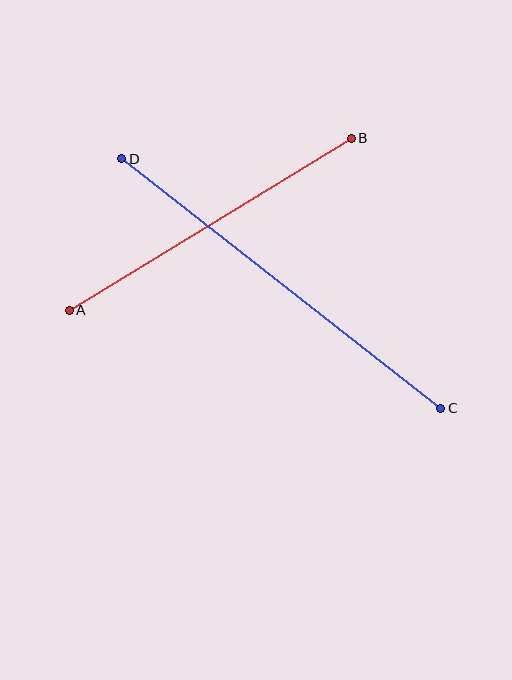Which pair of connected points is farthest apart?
Points C and D are farthest apart.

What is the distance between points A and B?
The distance is approximately 330 pixels.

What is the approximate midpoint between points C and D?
The midpoint is at approximately (281, 283) pixels.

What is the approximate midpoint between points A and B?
The midpoint is at approximately (210, 224) pixels.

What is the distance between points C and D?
The distance is approximately 405 pixels.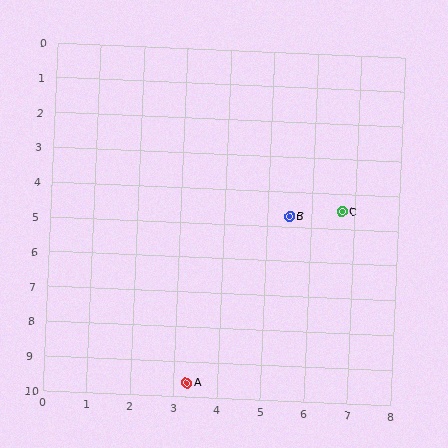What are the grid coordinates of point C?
Point C is at approximately (6.7, 4.5).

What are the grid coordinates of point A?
Point A is at approximately (3.3, 9.6).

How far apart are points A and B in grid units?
Points A and B are about 5.4 grid units apart.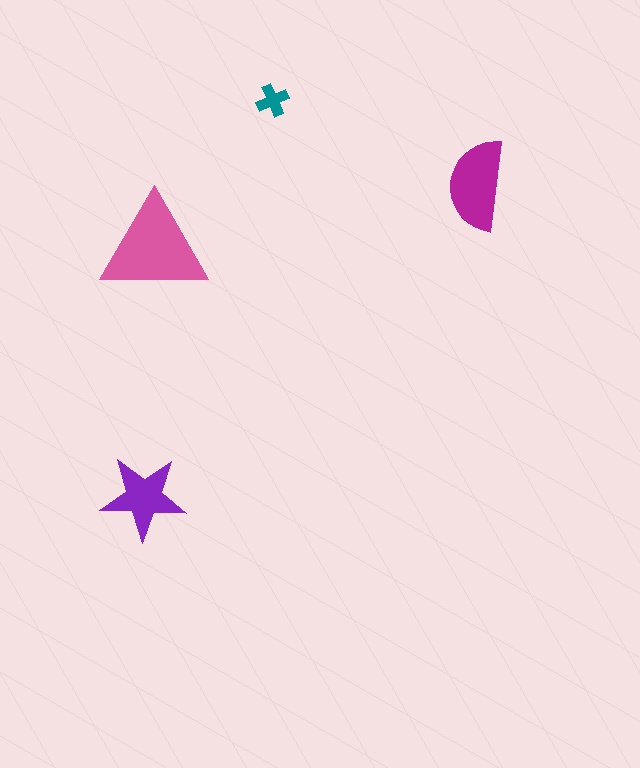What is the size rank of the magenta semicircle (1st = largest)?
2nd.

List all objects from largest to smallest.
The pink triangle, the magenta semicircle, the purple star, the teal cross.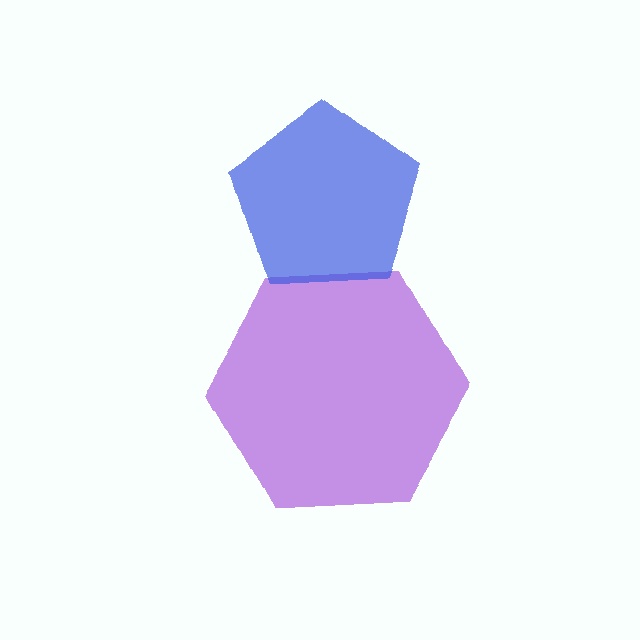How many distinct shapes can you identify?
There are 2 distinct shapes: a purple hexagon, a blue pentagon.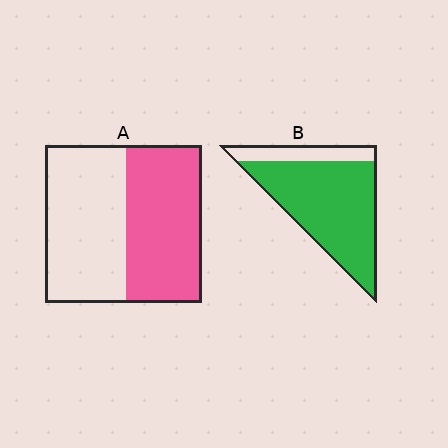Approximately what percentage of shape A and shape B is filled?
A is approximately 50% and B is approximately 80%.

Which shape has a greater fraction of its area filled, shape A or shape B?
Shape B.